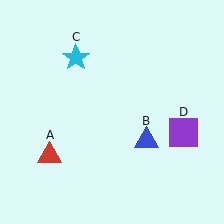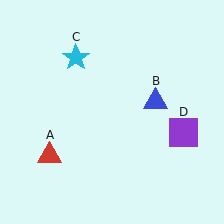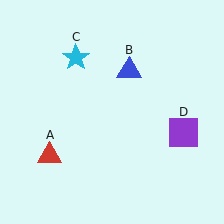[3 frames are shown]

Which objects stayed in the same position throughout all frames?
Red triangle (object A) and cyan star (object C) and purple square (object D) remained stationary.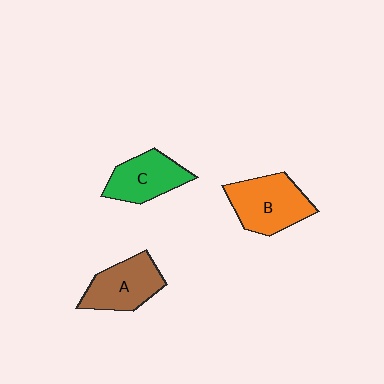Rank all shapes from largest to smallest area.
From largest to smallest: B (orange), A (brown), C (green).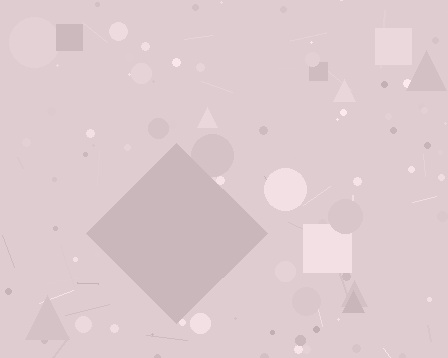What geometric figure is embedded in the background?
A diamond is embedded in the background.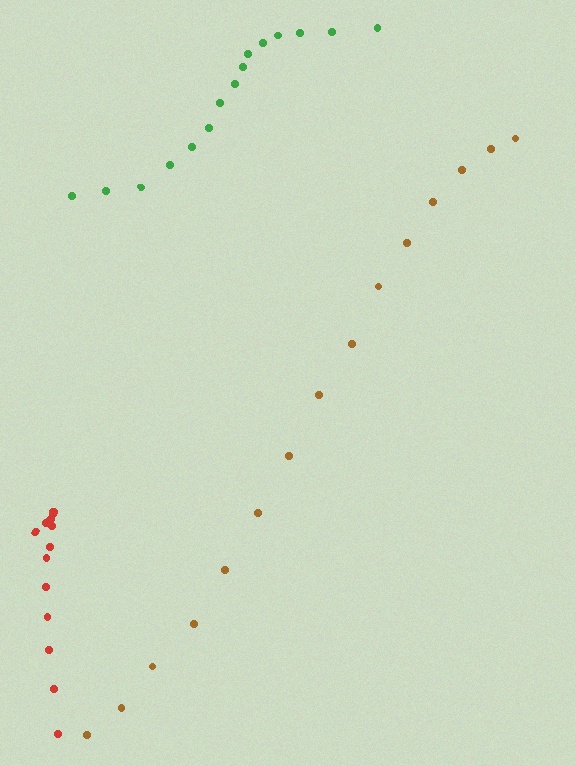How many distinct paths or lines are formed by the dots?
There are 3 distinct paths.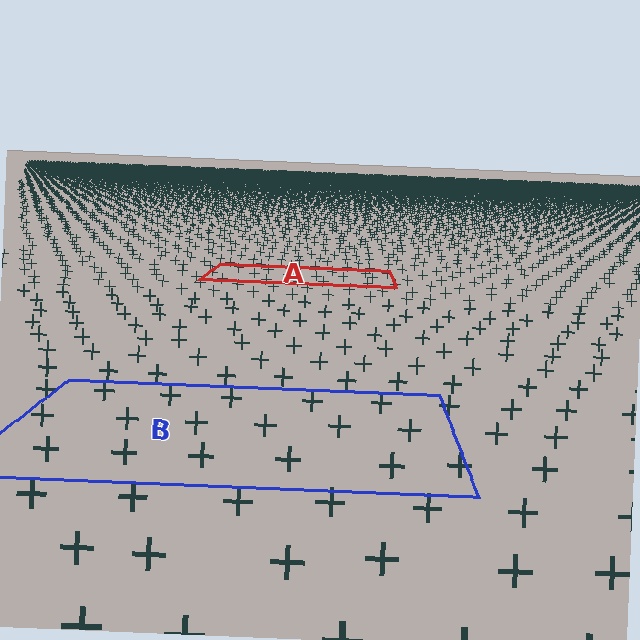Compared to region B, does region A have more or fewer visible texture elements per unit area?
Region A has more texture elements per unit area — they are packed more densely because it is farther away.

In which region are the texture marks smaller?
The texture marks are smaller in region A, because it is farther away.